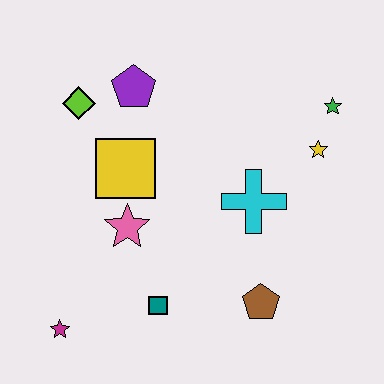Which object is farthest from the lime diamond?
The brown pentagon is farthest from the lime diamond.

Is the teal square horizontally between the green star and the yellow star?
No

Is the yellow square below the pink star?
No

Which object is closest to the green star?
The yellow star is closest to the green star.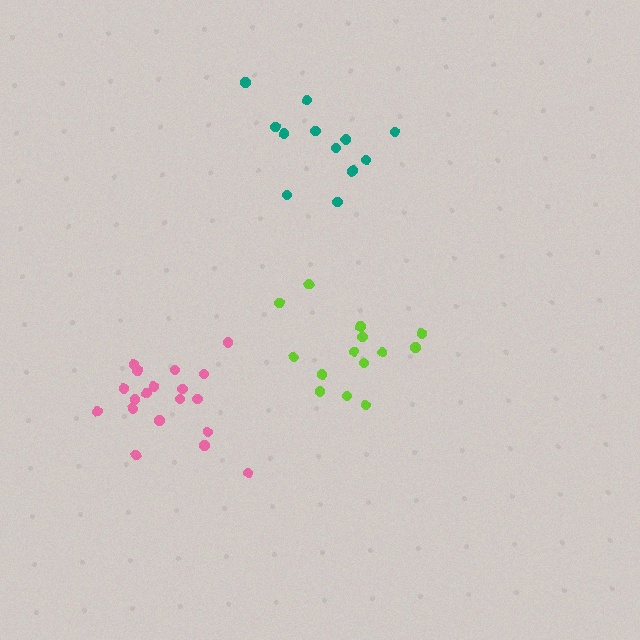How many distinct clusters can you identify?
There are 3 distinct clusters.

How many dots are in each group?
Group 1: 13 dots, Group 2: 19 dots, Group 3: 14 dots (46 total).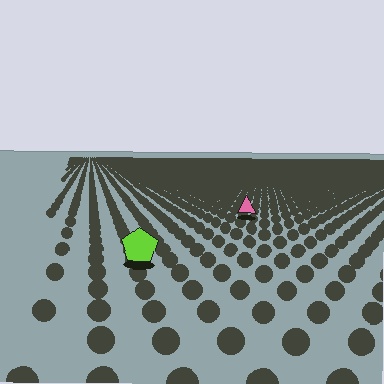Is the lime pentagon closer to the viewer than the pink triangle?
Yes. The lime pentagon is closer — you can tell from the texture gradient: the ground texture is coarser near it.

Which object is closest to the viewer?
The lime pentagon is closest. The texture marks near it are larger and more spread out.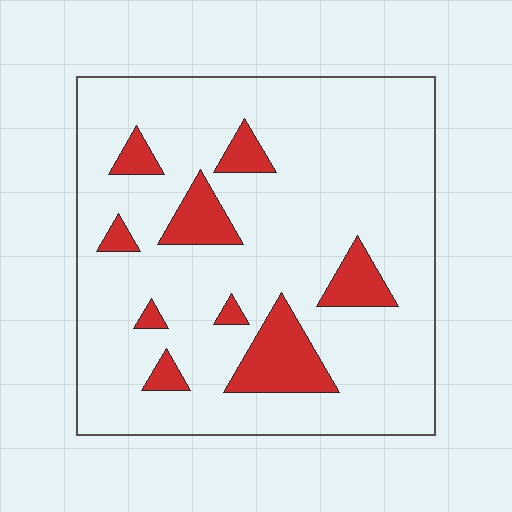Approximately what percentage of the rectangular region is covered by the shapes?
Approximately 15%.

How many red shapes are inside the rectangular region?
9.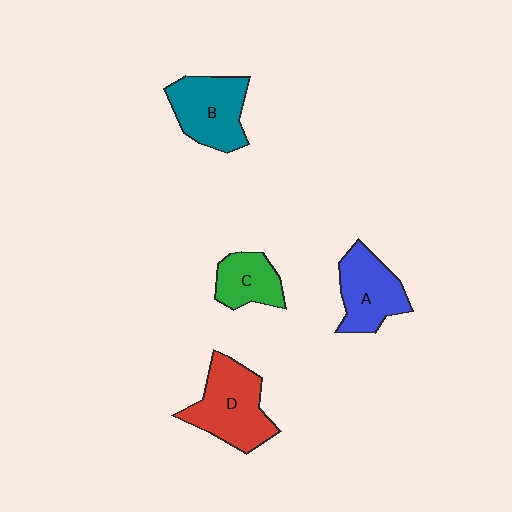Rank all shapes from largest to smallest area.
From largest to smallest: D (red), B (teal), A (blue), C (green).